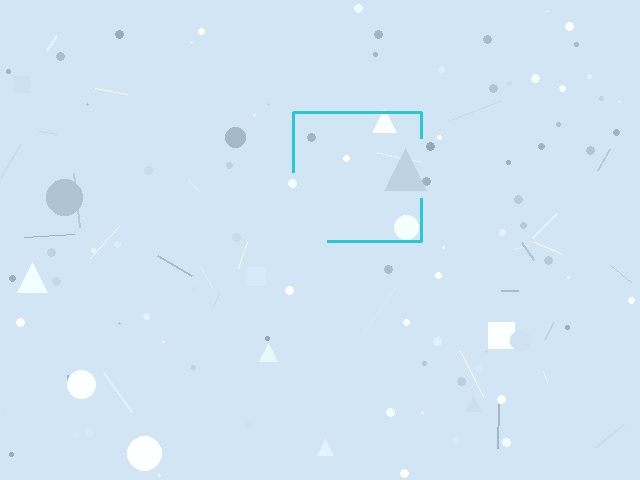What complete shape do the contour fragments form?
The contour fragments form a square.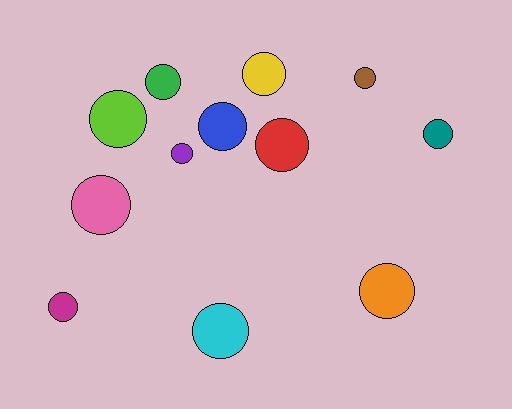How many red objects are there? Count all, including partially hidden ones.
There is 1 red object.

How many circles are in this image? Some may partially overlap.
There are 12 circles.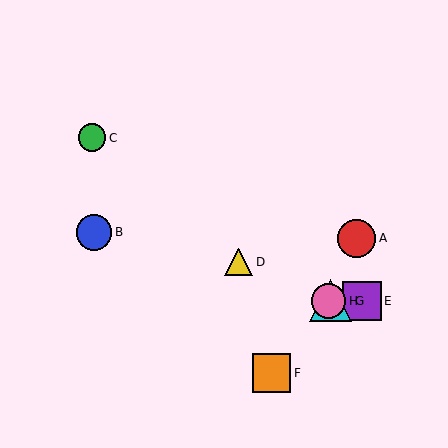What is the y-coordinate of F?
Object F is at y≈373.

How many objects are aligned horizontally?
3 objects (E, G, H) are aligned horizontally.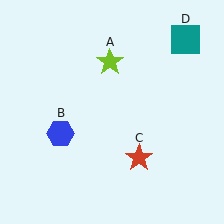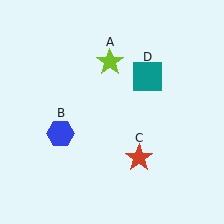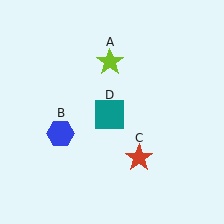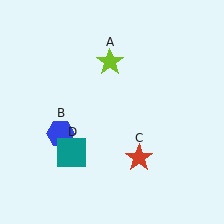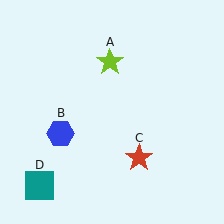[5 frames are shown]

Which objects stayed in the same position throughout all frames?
Lime star (object A) and blue hexagon (object B) and red star (object C) remained stationary.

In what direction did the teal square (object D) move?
The teal square (object D) moved down and to the left.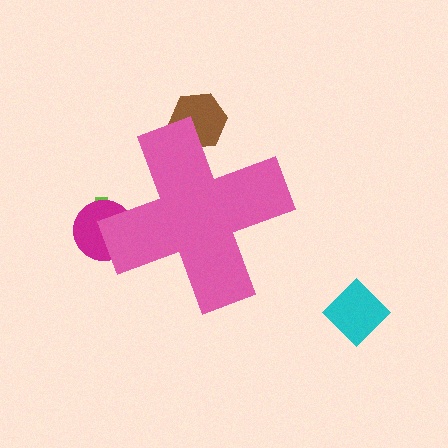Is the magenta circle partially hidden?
Yes, the magenta circle is partially hidden behind the pink cross.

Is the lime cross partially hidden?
Yes, the lime cross is partially hidden behind the pink cross.